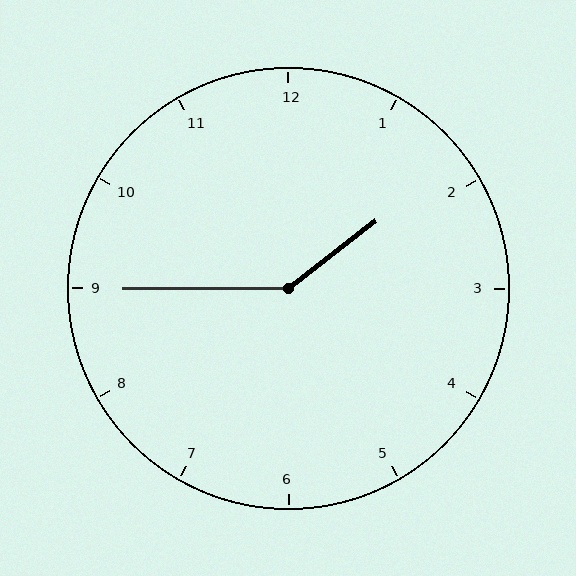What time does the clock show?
1:45.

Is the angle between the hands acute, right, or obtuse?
It is obtuse.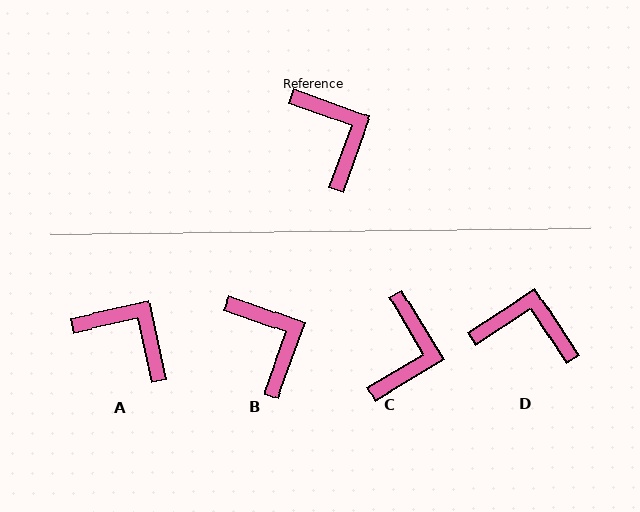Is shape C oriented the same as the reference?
No, it is off by about 40 degrees.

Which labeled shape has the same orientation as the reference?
B.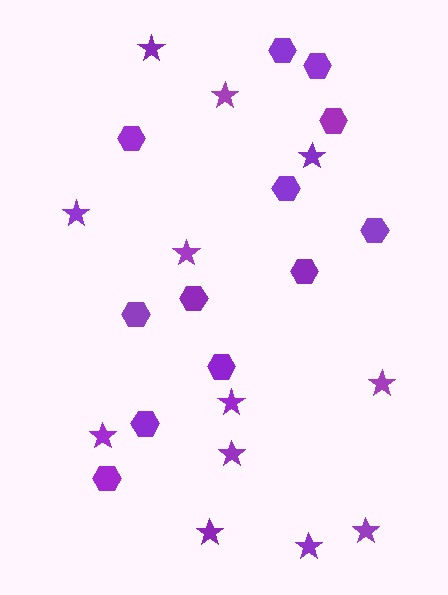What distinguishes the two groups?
There are 2 groups: one group of hexagons (12) and one group of stars (12).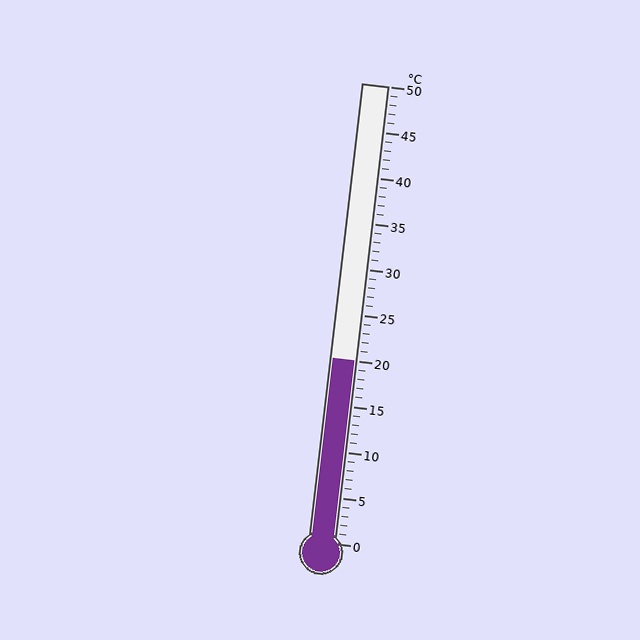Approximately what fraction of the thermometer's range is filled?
The thermometer is filled to approximately 40% of its range.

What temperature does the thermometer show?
The thermometer shows approximately 20°C.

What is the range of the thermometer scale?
The thermometer scale ranges from 0°C to 50°C.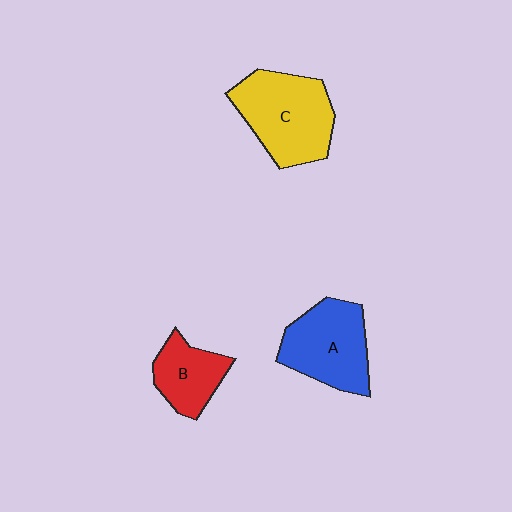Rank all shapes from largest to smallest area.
From largest to smallest: C (yellow), A (blue), B (red).